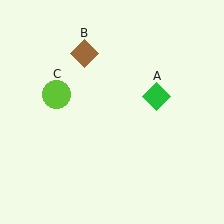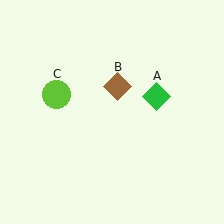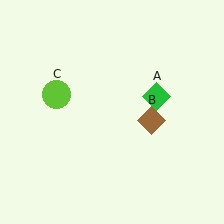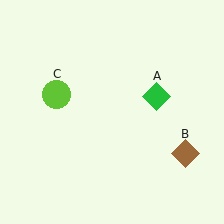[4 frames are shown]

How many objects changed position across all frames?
1 object changed position: brown diamond (object B).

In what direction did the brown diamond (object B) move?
The brown diamond (object B) moved down and to the right.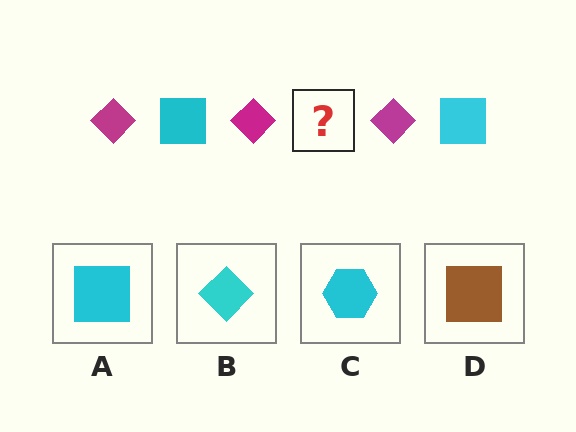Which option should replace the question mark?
Option A.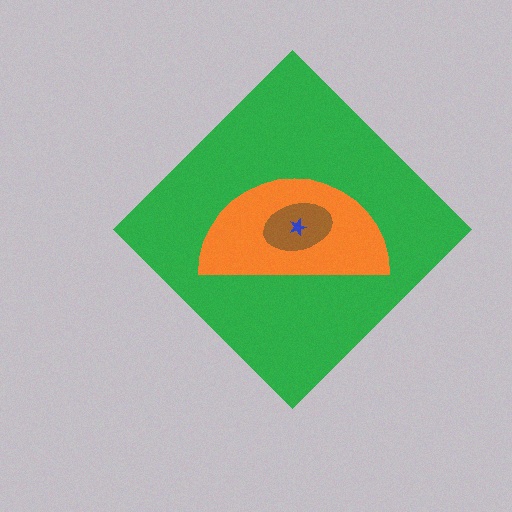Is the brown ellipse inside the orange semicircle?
Yes.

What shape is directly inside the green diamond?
The orange semicircle.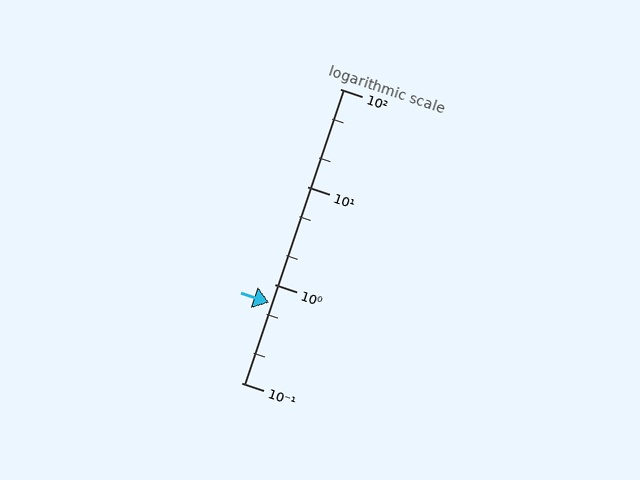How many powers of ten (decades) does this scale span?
The scale spans 3 decades, from 0.1 to 100.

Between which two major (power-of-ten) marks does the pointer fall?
The pointer is between 0.1 and 1.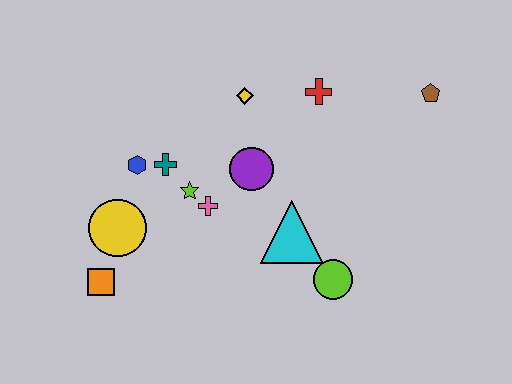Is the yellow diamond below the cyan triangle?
No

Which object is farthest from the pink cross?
The brown pentagon is farthest from the pink cross.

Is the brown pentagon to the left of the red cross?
No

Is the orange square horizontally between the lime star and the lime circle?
No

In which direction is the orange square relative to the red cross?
The orange square is to the left of the red cross.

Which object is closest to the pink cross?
The lime star is closest to the pink cross.